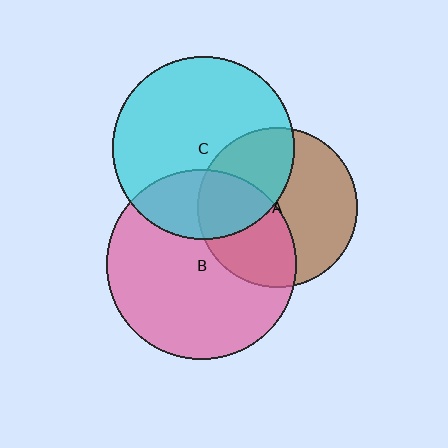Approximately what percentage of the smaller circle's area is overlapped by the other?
Approximately 25%.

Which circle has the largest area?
Circle B (pink).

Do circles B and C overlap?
Yes.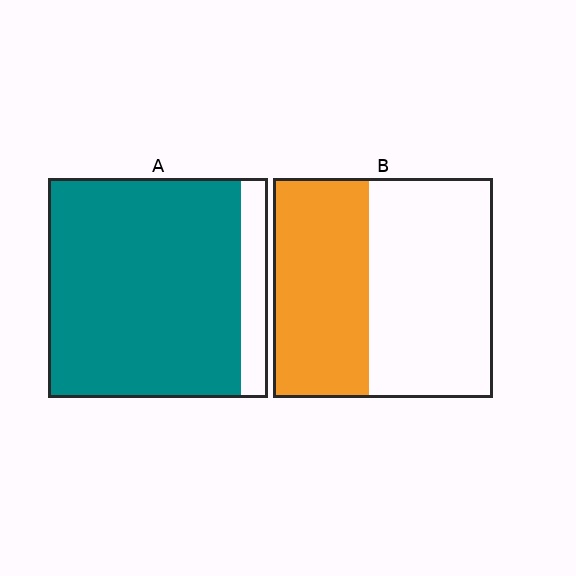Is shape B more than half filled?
No.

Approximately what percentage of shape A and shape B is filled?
A is approximately 90% and B is approximately 45%.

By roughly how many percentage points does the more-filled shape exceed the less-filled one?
By roughly 45 percentage points (A over B).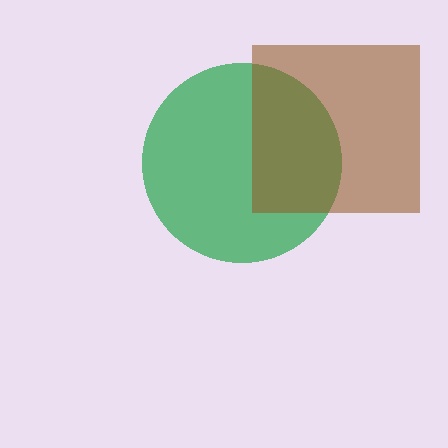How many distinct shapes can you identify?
There are 2 distinct shapes: a green circle, a brown square.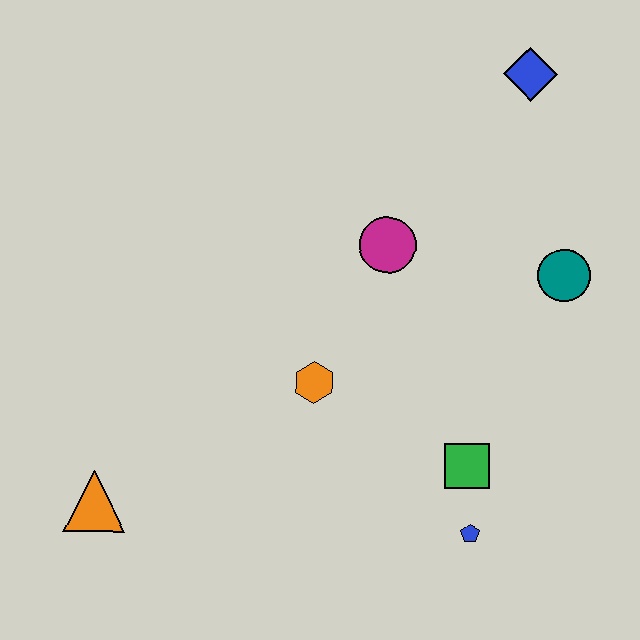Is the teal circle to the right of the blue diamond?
Yes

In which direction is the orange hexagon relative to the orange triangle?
The orange hexagon is to the right of the orange triangle.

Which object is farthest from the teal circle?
The orange triangle is farthest from the teal circle.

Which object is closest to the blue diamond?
The teal circle is closest to the blue diamond.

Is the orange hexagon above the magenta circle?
No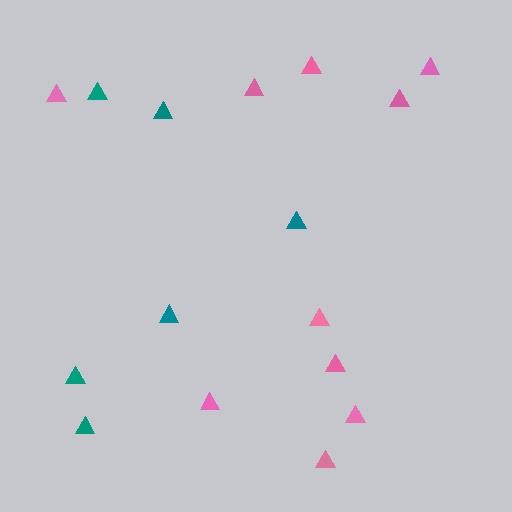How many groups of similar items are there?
There are 2 groups: one group of pink triangles (10) and one group of teal triangles (6).